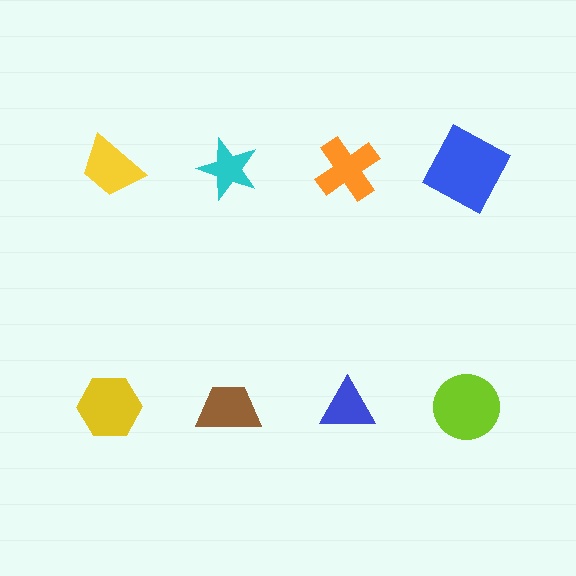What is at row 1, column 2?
A cyan star.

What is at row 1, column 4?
A blue square.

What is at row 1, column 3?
An orange cross.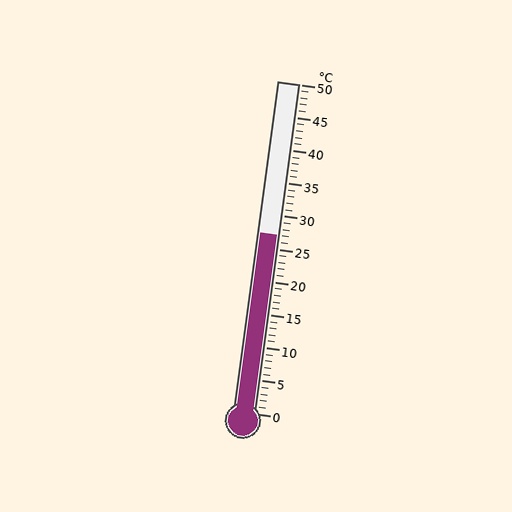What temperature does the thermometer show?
The thermometer shows approximately 27°C.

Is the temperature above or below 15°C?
The temperature is above 15°C.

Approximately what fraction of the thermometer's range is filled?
The thermometer is filled to approximately 55% of its range.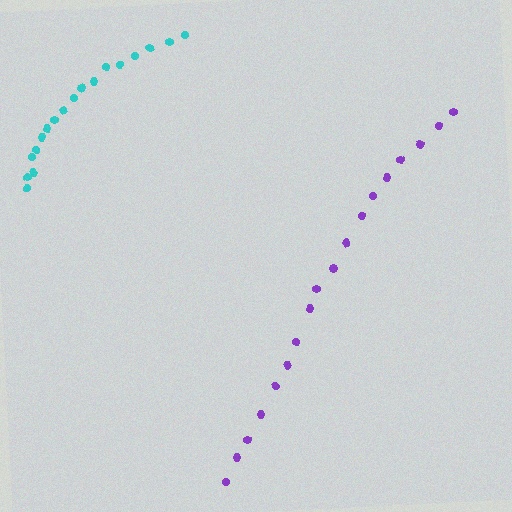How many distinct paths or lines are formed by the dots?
There are 2 distinct paths.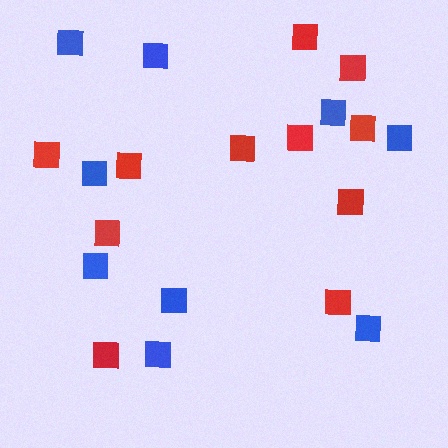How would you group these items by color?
There are 2 groups: one group of red squares (11) and one group of blue squares (9).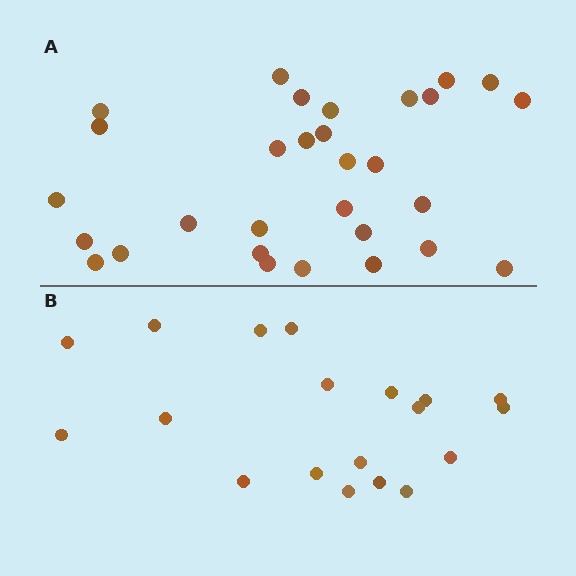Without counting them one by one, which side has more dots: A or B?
Region A (the top region) has more dots.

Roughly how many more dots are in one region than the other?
Region A has roughly 12 or so more dots than region B.